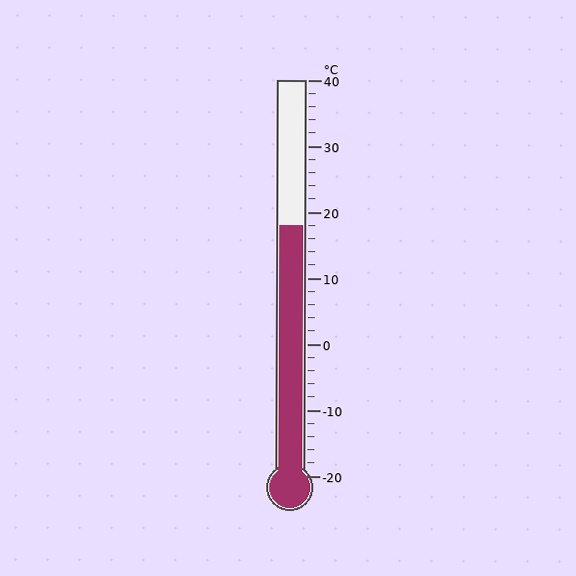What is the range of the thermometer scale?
The thermometer scale ranges from -20°C to 40°C.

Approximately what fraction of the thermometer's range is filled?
The thermometer is filled to approximately 65% of its range.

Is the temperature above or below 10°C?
The temperature is above 10°C.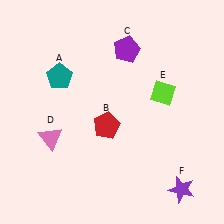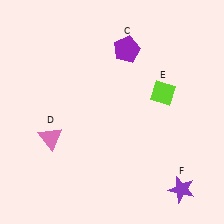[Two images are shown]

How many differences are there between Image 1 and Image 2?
There are 2 differences between the two images.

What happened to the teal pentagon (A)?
The teal pentagon (A) was removed in Image 2. It was in the top-left area of Image 1.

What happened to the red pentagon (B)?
The red pentagon (B) was removed in Image 2. It was in the bottom-left area of Image 1.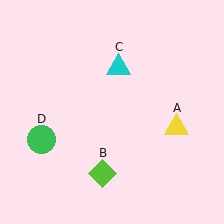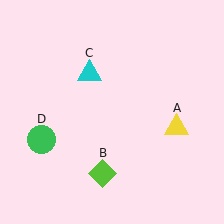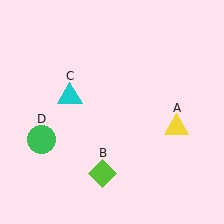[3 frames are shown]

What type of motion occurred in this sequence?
The cyan triangle (object C) rotated counterclockwise around the center of the scene.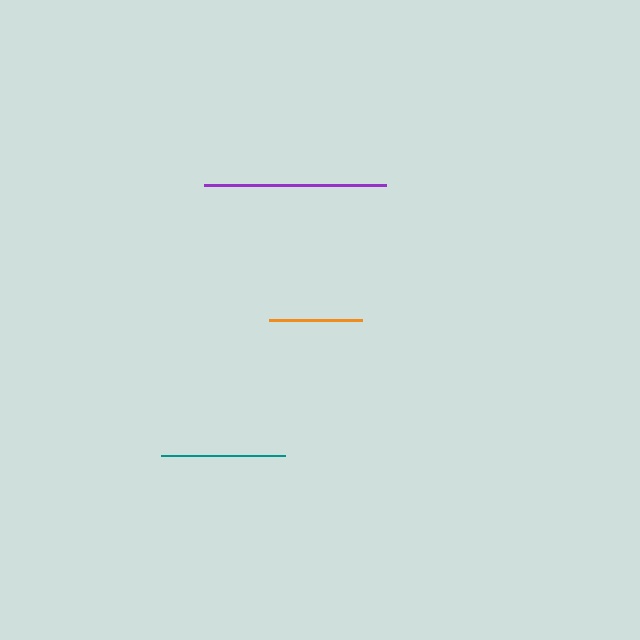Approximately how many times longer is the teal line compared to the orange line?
The teal line is approximately 1.3 times the length of the orange line.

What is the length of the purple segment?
The purple segment is approximately 182 pixels long.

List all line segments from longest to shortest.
From longest to shortest: purple, teal, orange.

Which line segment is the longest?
The purple line is the longest at approximately 182 pixels.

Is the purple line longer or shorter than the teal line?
The purple line is longer than the teal line.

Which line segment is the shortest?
The orange line is the shortest at approximately 93 pixels.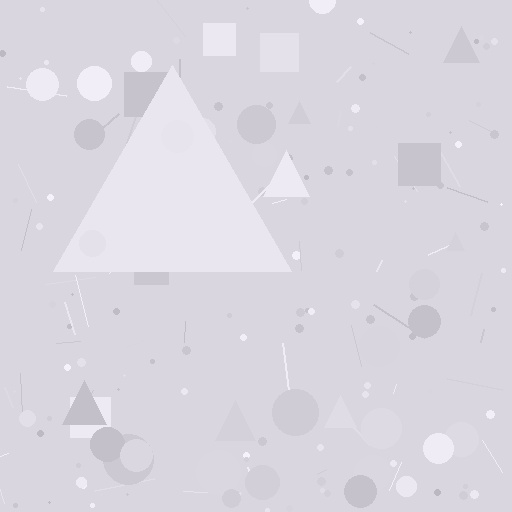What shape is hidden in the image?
A triangle is hidden in the image.